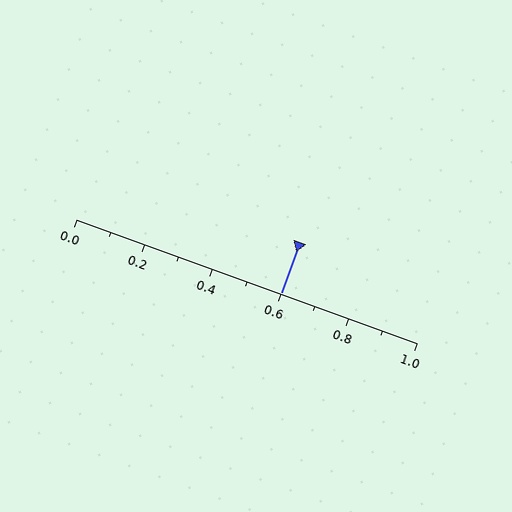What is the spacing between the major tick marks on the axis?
The major ticks are spaced 0.2 apart.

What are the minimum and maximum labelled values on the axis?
The axis runs from 0.0 to 1.0.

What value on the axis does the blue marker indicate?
The marker indicates approximately 0.6.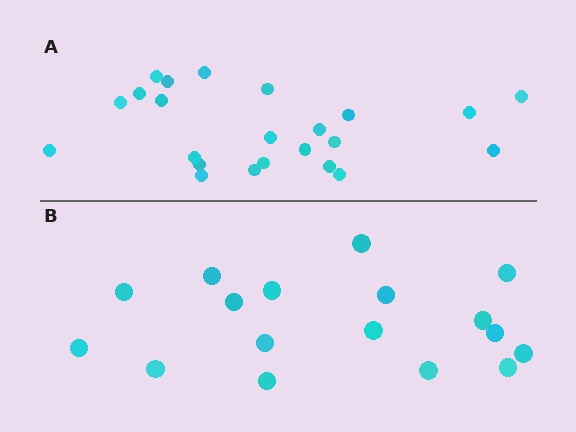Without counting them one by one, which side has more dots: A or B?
Region A (the top region) has more dots.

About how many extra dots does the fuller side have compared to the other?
Region A has about 6 more dots than region B.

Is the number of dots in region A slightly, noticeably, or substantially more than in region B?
Region A has noticeably more, but not dramatically so. The ratio is roughly 1.4 to 1.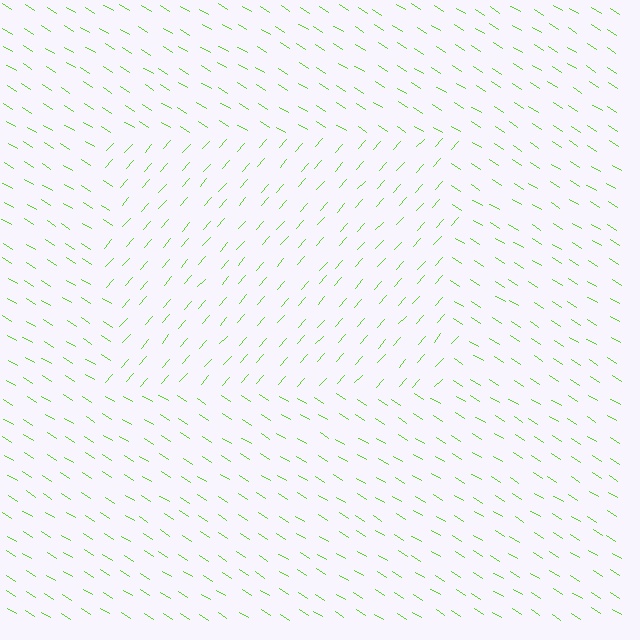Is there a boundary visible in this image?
Yes, there is a texture boundary formed by a change in line orientation.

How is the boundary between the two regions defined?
The boundary is defined purely by a change in line orientation (approximately 80 degrees difference). All lines are the same color and thickness.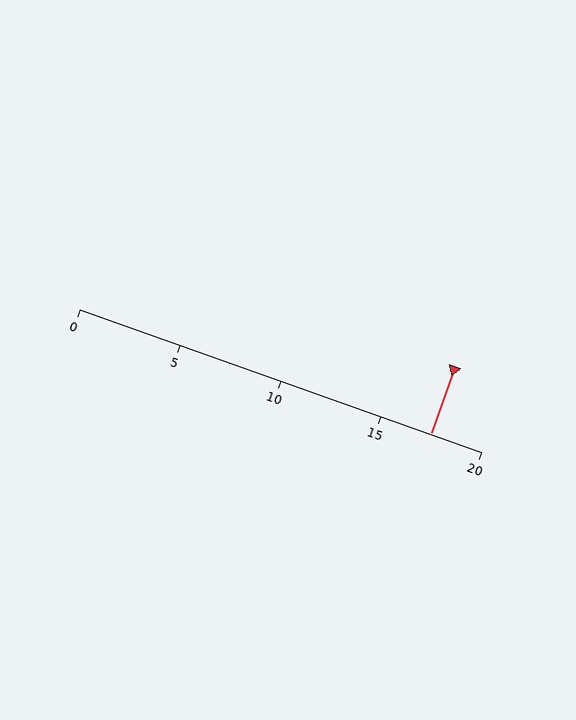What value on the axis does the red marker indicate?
The marker indicates approximately 17.5.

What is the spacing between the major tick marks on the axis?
The major ticks are spaced 5 apart.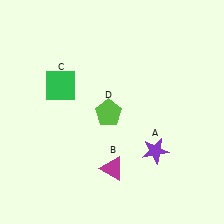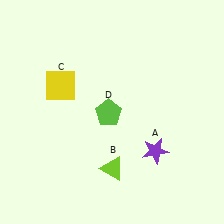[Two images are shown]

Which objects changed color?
B changed from magenta to lime. C changed from green to yellow.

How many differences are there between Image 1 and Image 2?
There are 2 differences between the two images.